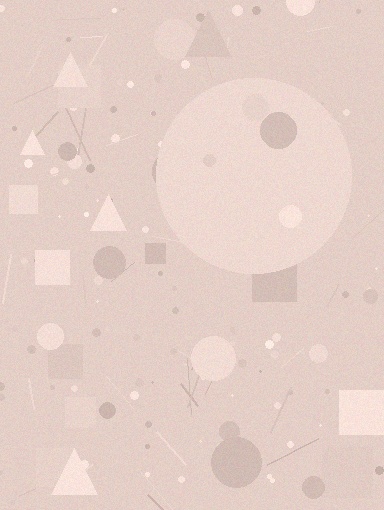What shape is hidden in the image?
A circle is hidden in the image.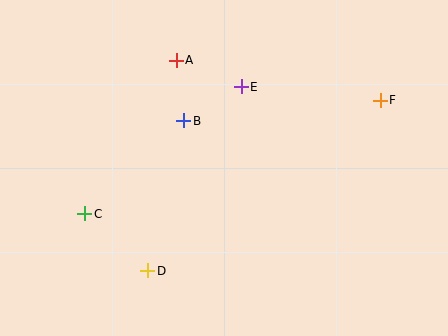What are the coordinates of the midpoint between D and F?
The midpoint between D and F is at (264, 186).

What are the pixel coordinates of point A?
Point A is at (176, 60).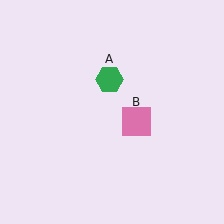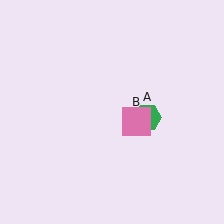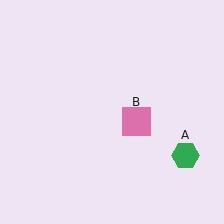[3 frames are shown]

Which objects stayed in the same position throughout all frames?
Pink square (object B) remained stationary.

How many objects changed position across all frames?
1 object changed position: green hexagon (object A).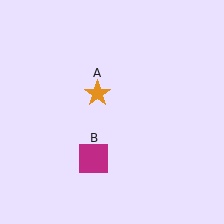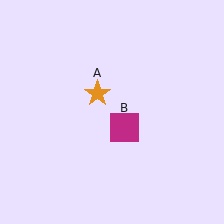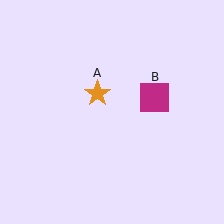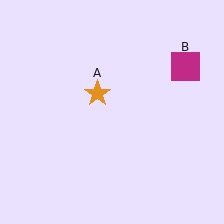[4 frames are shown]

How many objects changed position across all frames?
1 object changed position: magenta square (object B).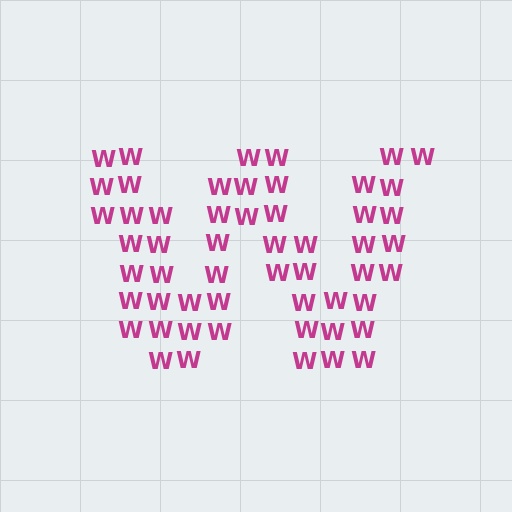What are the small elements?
The small elements are letter W's.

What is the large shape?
The large shape is the letter W.